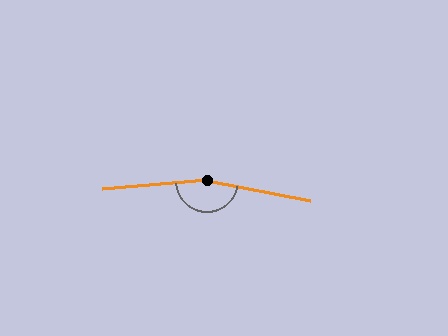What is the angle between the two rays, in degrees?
Approximately 164 degrees.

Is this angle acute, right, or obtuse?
It is obtuse.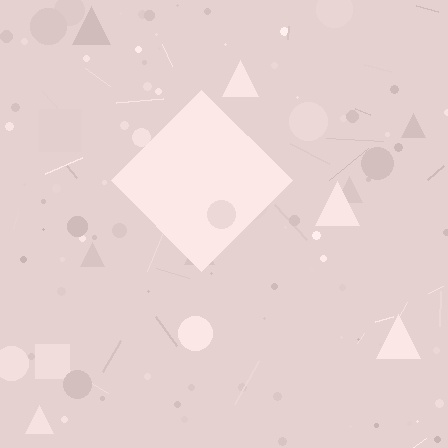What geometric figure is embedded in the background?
A diamond is embedded in the background.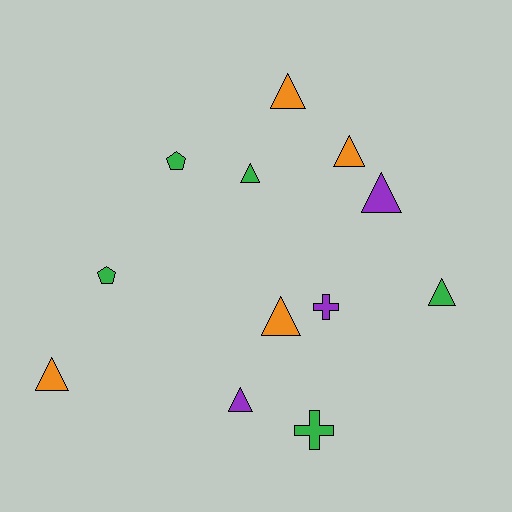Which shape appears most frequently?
Triangle, with 8 objects.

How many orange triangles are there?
There are 4 orange triangles.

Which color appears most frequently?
Green, with 5 objects.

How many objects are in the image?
There are 12 objects.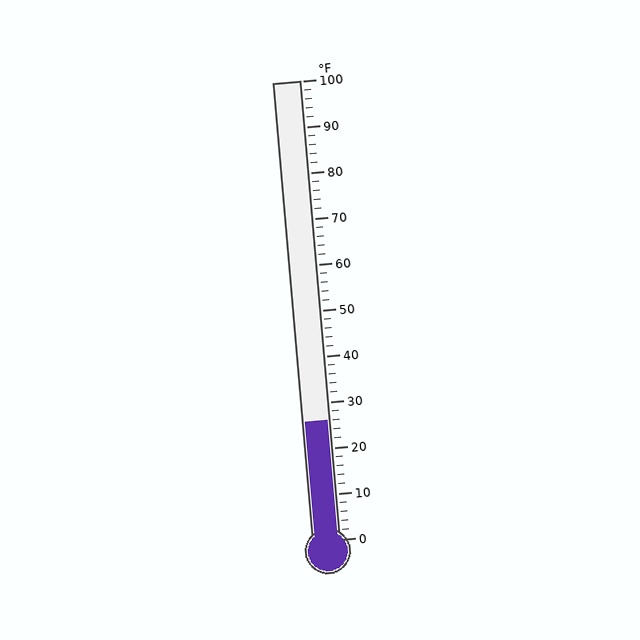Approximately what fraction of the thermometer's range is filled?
The thermometer is filled to approximately 25% of its range.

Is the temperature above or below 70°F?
The temperature is below 70°F.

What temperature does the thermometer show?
The thermometer shows approximately 26°F.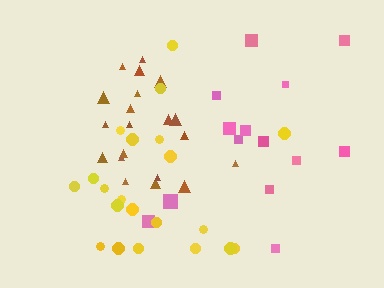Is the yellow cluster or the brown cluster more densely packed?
Brown.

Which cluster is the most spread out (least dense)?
Pink.